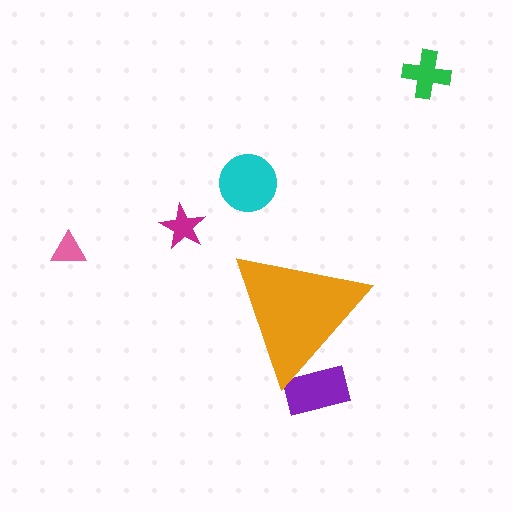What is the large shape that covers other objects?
An orange triangle.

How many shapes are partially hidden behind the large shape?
1 shape is partially hidden.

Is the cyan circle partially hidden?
No, the cyan circle is fully visible.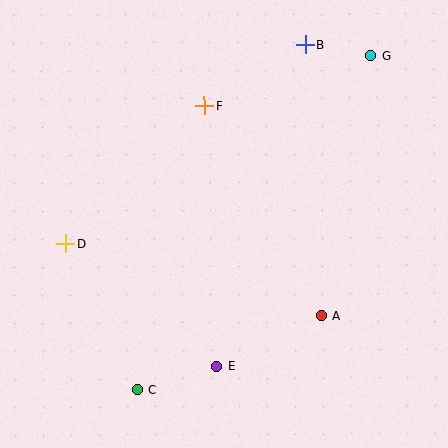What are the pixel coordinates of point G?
Point G is at (371, 56).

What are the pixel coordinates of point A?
Point A is at (322, 315).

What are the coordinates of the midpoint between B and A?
The midpoint between B and A is at (314, 180).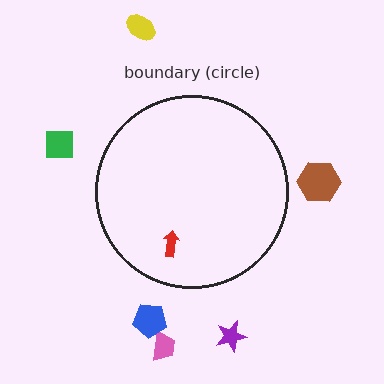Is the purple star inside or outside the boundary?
Outside.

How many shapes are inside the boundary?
1 inside, 6 outside.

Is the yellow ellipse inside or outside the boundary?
Outside.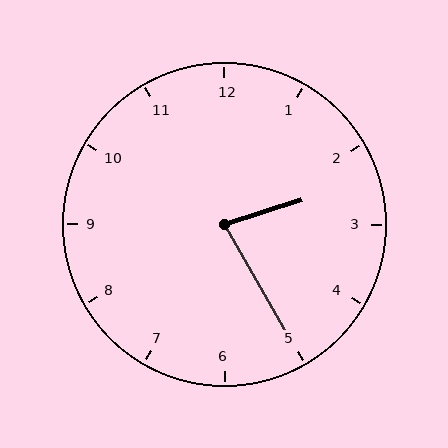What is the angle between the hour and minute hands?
Approximately 78 degrees.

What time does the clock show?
2:25.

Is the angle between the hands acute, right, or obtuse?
It is acute.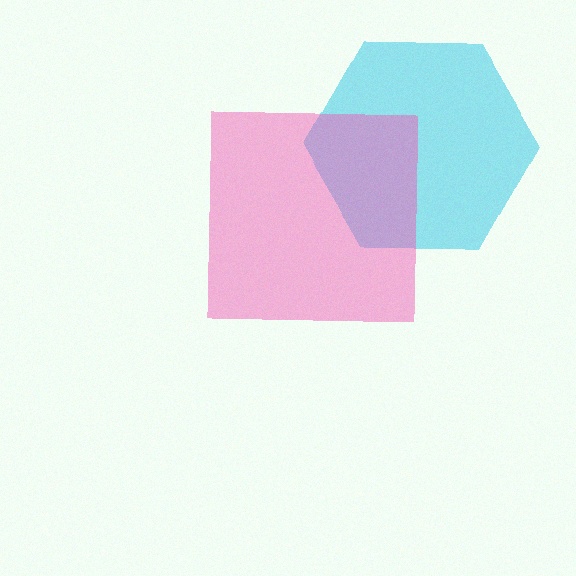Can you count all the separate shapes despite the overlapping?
Yes, there are 2 separate shapes.